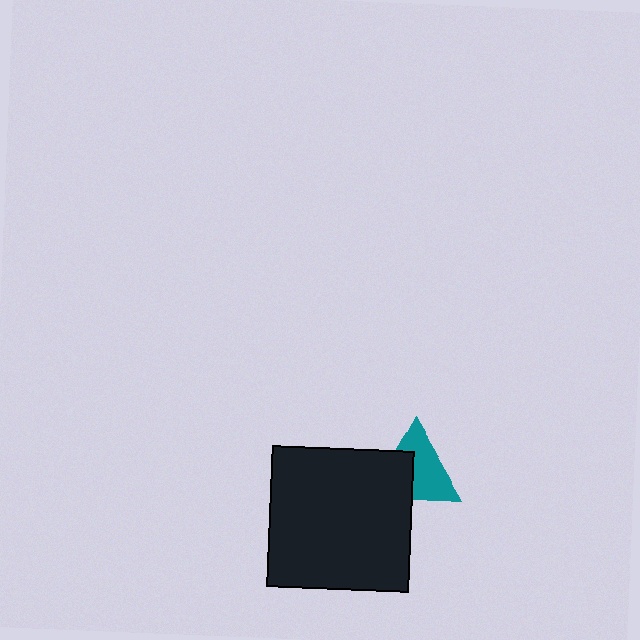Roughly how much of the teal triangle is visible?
About half of it is visible (roughly 61%).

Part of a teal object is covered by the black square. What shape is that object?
It is a triangle.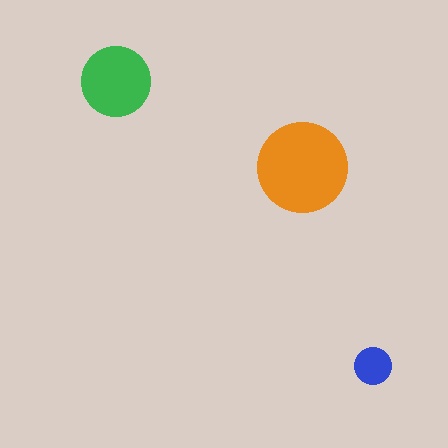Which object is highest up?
The green circle is topmost.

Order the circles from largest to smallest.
the orange one, the green one, the blue one.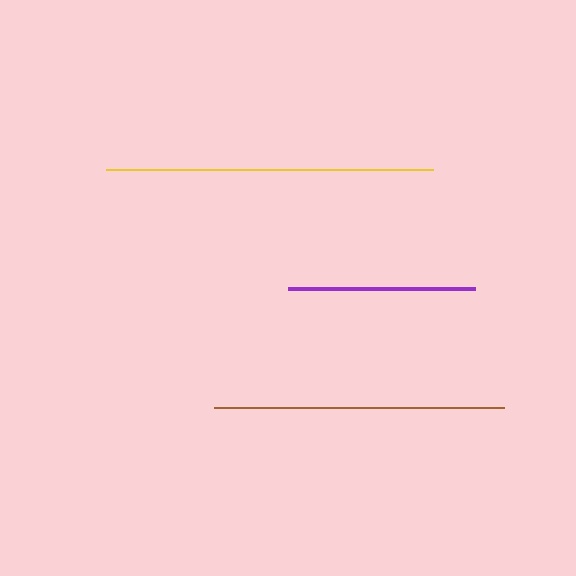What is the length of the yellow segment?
The yellow segment is approximately 327 pixels long.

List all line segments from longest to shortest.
From longest to shortest: yellow, brown, purple.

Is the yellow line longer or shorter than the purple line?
The yellow line is longer than the purple line.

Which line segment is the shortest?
The purple line is the shortest at approximately 187 pixels.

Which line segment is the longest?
The yellow line is the longest at approximately 327 pixels.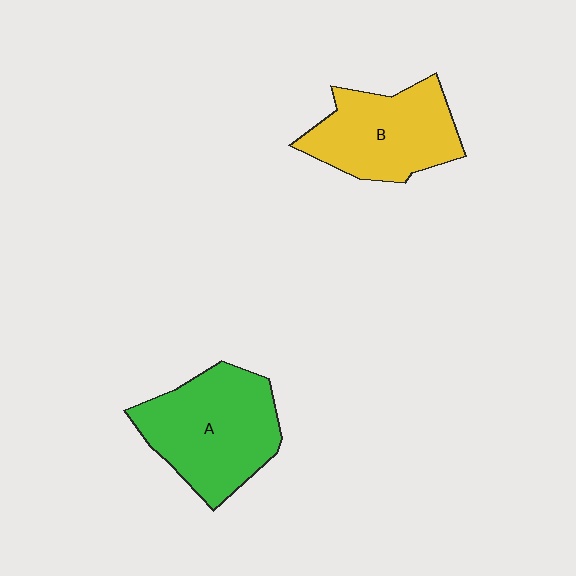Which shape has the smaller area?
Shape B (yellow).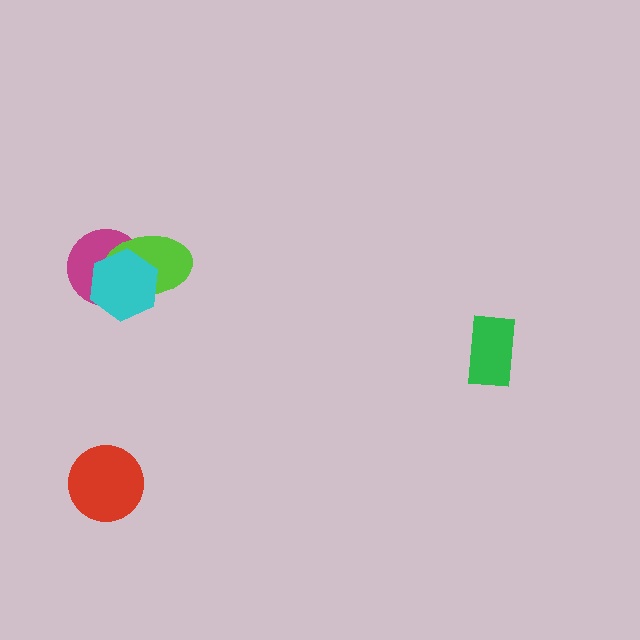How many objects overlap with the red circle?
0 objects overlap with the red circle.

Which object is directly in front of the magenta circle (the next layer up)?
The lime ellipse is directly in front of the magenta circle.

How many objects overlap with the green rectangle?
0 objects overlap with the green rectangle.